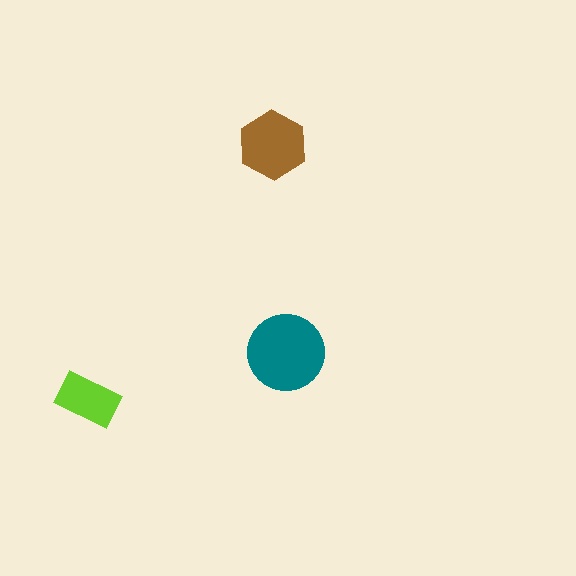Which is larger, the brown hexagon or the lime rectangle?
The brown hexagon.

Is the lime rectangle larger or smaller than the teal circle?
Smaller.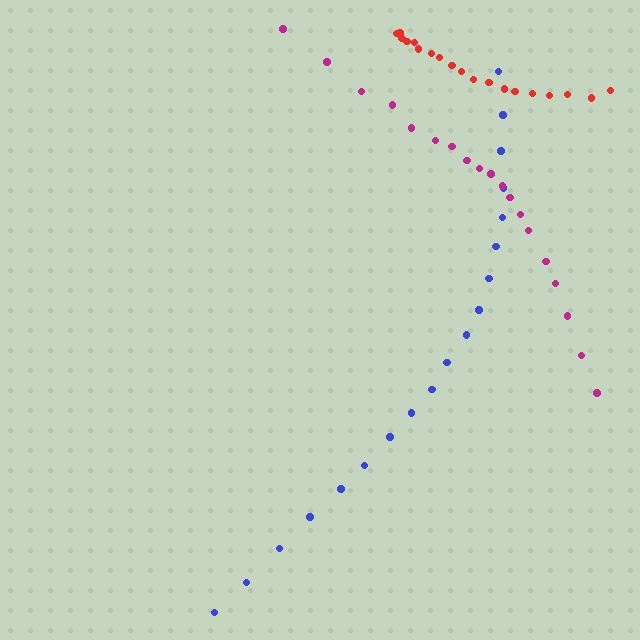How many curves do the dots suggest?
There are 3 distinct paths.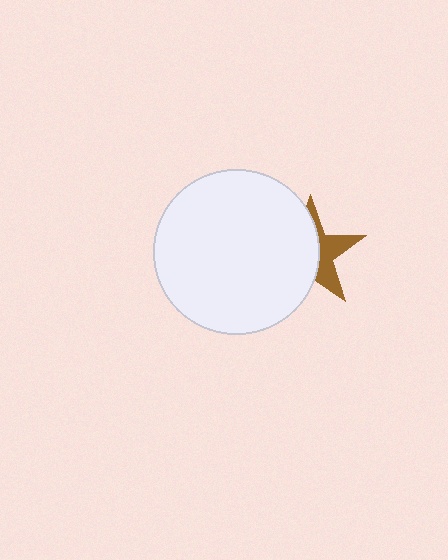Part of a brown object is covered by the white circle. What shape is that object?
It is a star.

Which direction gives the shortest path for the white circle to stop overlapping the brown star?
Moving left gives the shortest separation.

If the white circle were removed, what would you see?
You would see the complete brown star.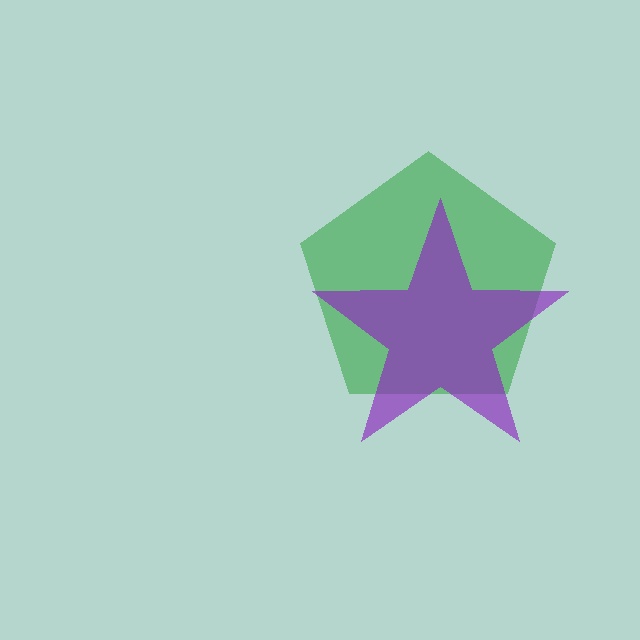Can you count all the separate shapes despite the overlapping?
Yes, there are 2 separate shapes.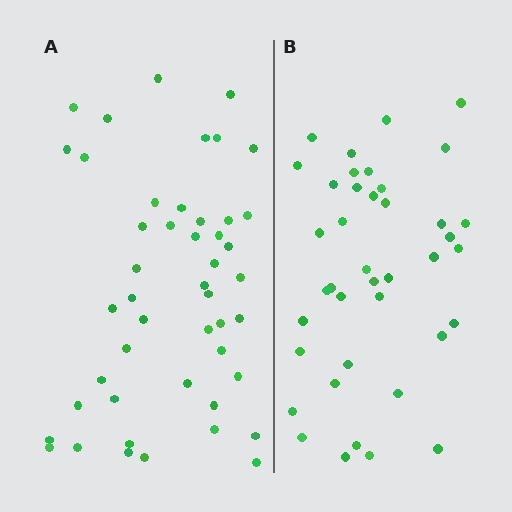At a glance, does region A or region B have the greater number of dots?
Region A (the left region) has more dots.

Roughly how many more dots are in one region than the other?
Region A has roughly 8 or so more dots than region B.